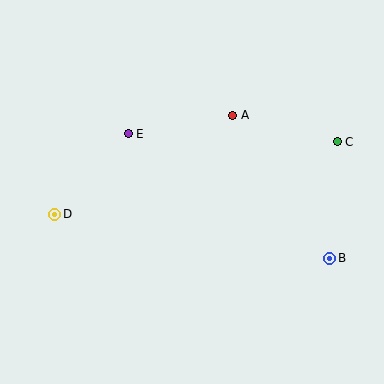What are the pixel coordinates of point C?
Point C is at (337, 142).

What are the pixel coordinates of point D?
Point D is at (55, 214).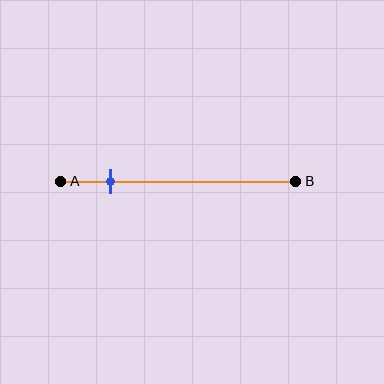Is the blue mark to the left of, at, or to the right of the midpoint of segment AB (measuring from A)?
The blue mark is to the left of the midpoint of segment AB.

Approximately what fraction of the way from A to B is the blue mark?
The blue mark is approximately 20% of the way from A to B.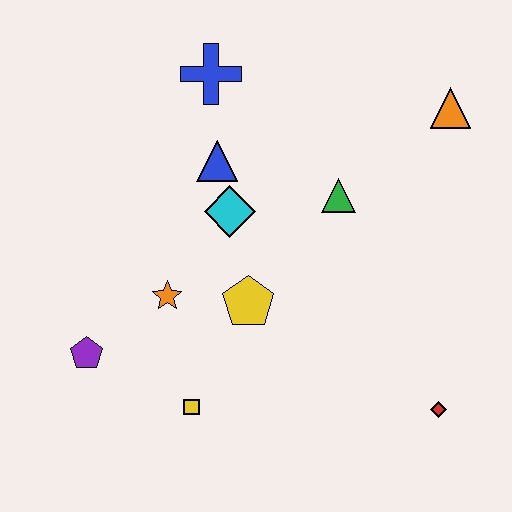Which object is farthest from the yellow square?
The orange triangle is farthest from the yellow square.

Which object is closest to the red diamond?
The yellow pentagon is closest to the red diamond.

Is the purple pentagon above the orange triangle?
No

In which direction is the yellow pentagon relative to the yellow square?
The yellow pentagon is above the yellow square.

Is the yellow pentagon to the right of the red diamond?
No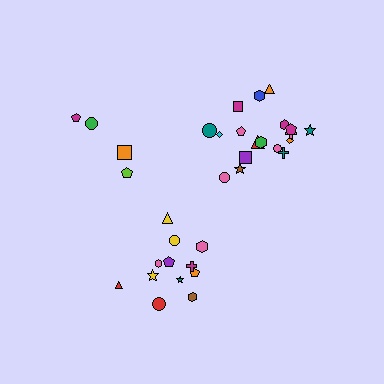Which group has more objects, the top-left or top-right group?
The top-right group.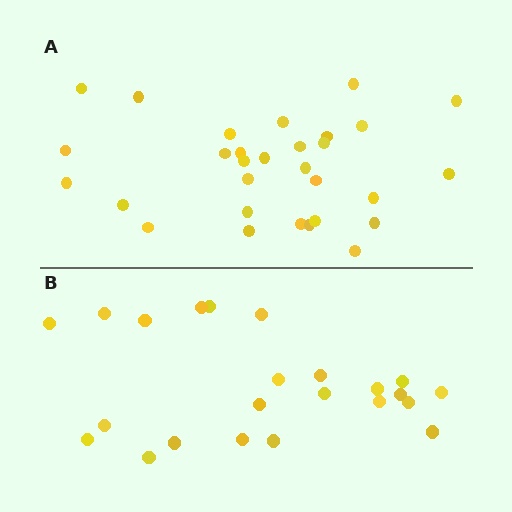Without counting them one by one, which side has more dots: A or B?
Region A (the top region) has more dots.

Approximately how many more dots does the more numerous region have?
Region A has roughly 8 or so more dots than region B.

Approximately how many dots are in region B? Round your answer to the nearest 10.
About 20 dots. (The exact count is 23, which rounds to 20.)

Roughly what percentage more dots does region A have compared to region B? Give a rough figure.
About 30% more.